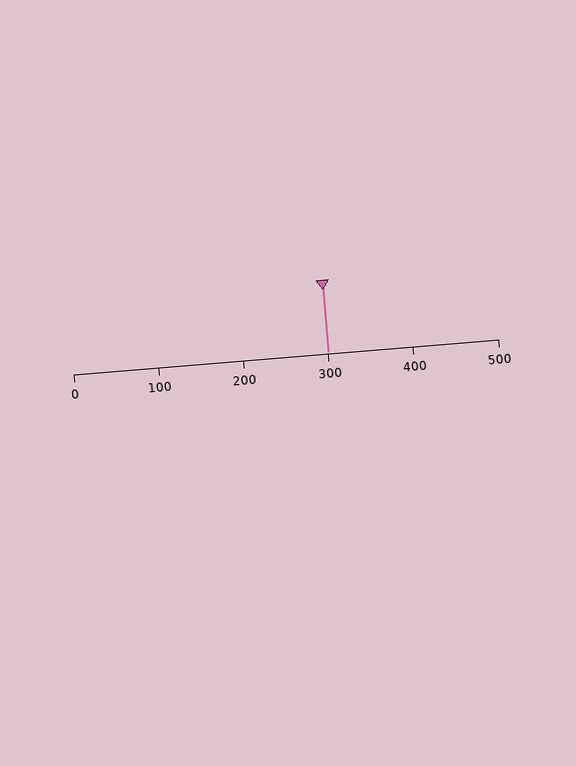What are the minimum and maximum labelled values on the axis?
The axis runs from 0 to 500.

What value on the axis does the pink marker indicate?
The marker indicates approximately 300.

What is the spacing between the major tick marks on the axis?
The major ticks are spaced 100 apart.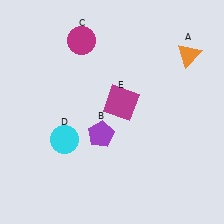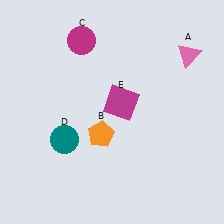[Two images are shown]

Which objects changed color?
A changed from orange to pink. B changed from purple to orange. D changed from cyan to teal.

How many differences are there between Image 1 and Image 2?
There are 3 differences between the two images.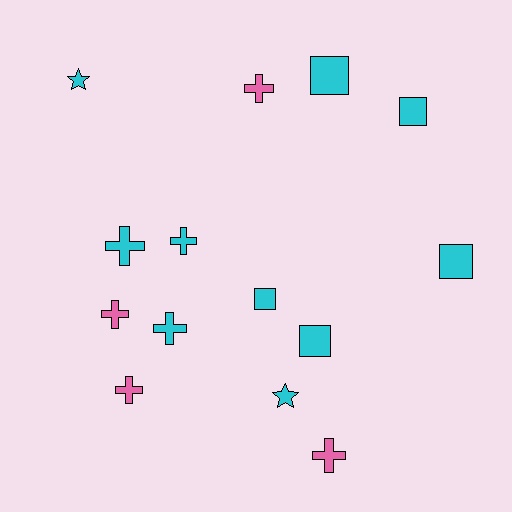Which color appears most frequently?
Cyan, with 10 objects.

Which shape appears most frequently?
Cross, with 7 objects.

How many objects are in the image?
There are 14 objects.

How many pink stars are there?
There are no pink stars.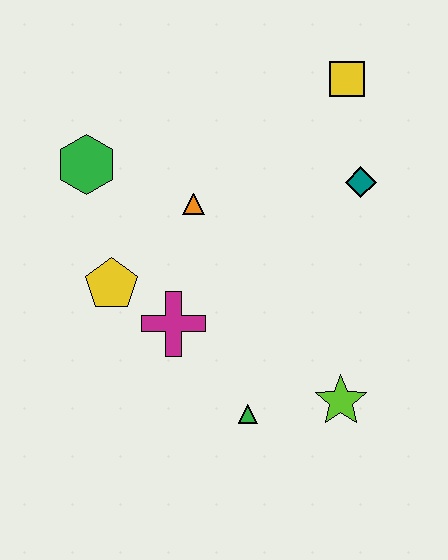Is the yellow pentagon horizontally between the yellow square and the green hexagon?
Yes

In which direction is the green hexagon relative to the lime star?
The green hexagon is to the left of the lime star.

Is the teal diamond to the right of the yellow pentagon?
Yes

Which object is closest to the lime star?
The green triangle is closest to the lime star.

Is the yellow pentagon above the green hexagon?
No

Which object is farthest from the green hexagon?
The lime star is farthest from the green hexagon.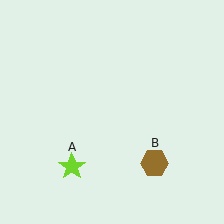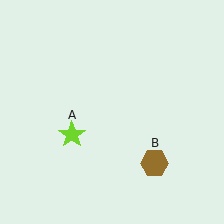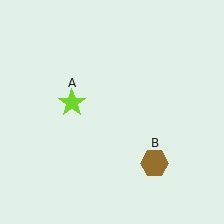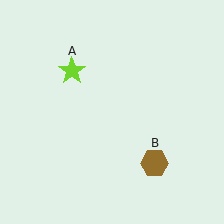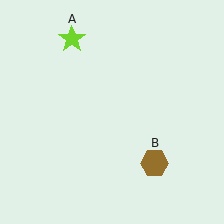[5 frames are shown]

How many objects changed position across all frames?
1 object changed position: lime star (object A).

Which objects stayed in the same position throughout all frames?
Brown hexagon (object B) remained stationary.